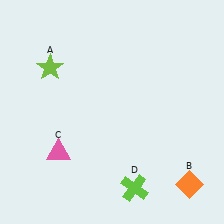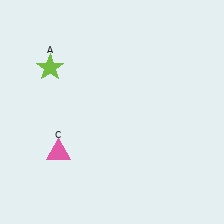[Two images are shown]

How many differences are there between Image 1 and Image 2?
There are 2 differences between the two images.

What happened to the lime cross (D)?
The lime cross (D) was removed in Image 2. It was in the bottom-right area of Image 1.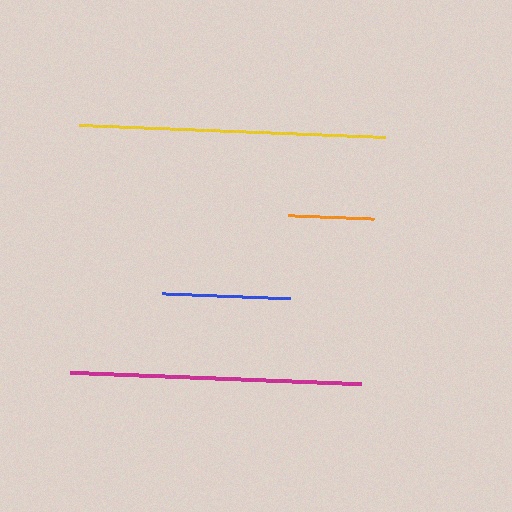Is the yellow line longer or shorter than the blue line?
The yellow line is longer than the blue line.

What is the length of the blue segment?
The blue segment is approximately 129 pixels long.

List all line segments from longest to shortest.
From longest to shortest: yellow, magenta, blue, orange.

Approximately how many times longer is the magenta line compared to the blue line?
The magenta line is approximately 2.3 times the length of the blue line.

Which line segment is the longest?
The yellow line is the longest at approximately 306 pixels.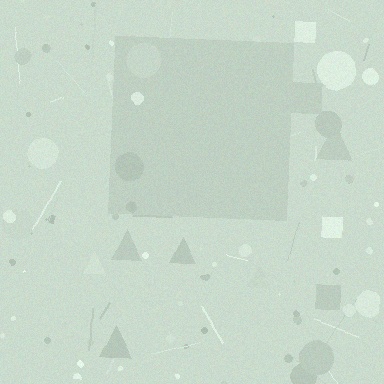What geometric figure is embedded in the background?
A square is embedded in the background.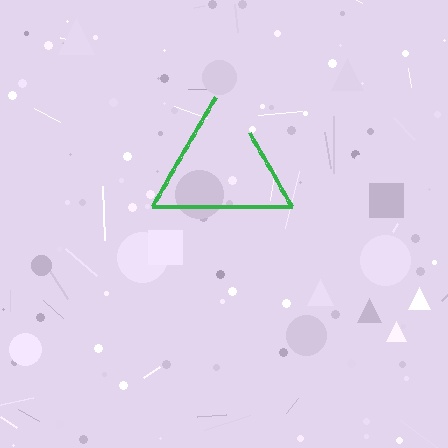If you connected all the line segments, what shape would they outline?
They would outline a triangle.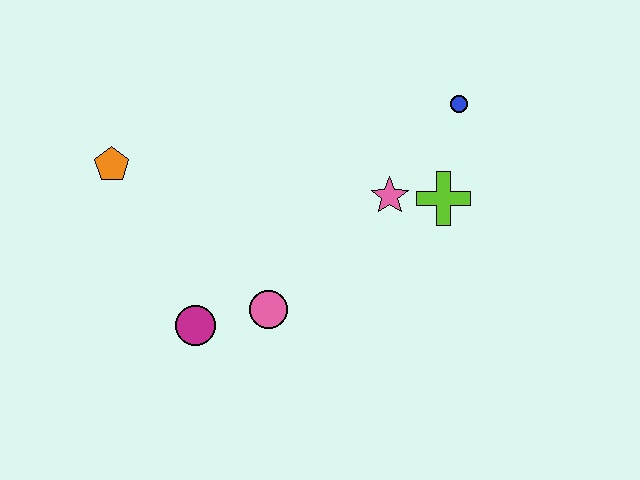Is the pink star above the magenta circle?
Yes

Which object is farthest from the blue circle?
The orange pentagon is farthest from the blue circle.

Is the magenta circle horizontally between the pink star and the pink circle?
No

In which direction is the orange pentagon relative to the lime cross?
The orange pentagon is to the left of the lime cross.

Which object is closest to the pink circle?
The magenta circle is closest to the pink circle.